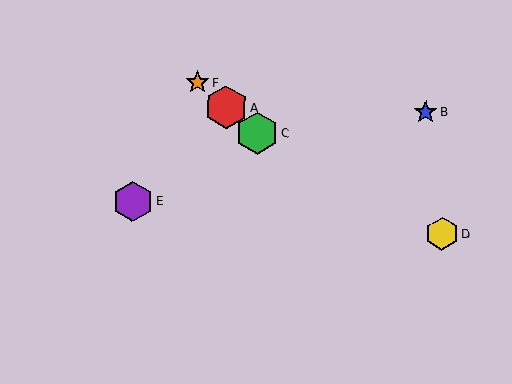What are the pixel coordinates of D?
Object D is at (442, 234).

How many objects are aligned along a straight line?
3 objects (A, C, F) are aligned along a straight line.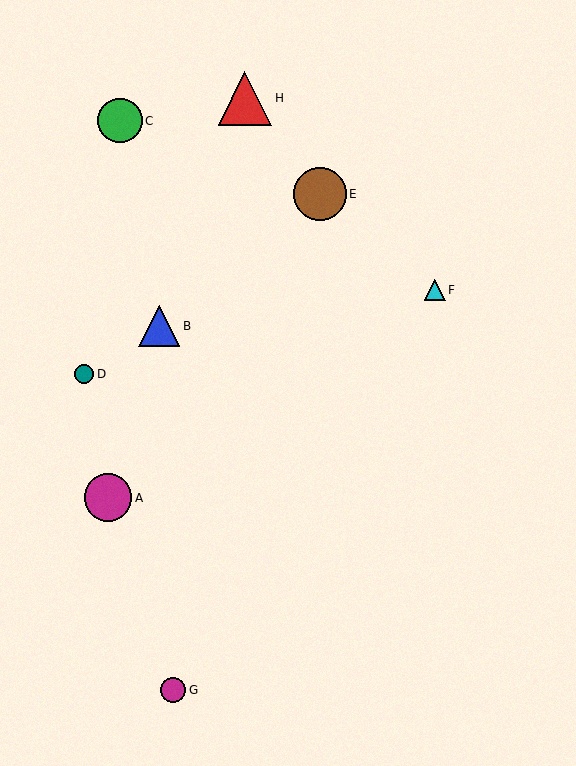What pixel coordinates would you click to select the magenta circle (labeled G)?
Click at (173, 690) to select the magenta circle G.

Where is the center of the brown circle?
The center of the brown circle is at (320, 194).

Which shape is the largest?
The red triangle (labeled H) is the largest.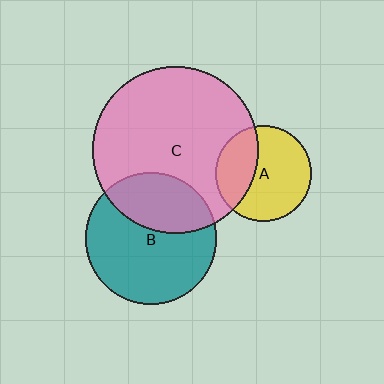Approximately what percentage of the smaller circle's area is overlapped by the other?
Approximately 35%.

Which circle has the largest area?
Circle C (pink).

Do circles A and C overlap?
Yes.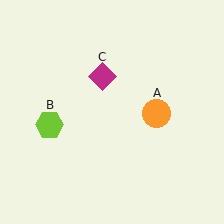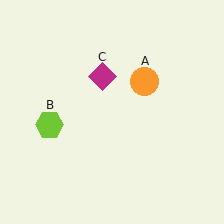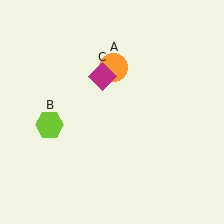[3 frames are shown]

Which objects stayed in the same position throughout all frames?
Lime hexagon (object B) and magenta diamond (object C) remained stationary.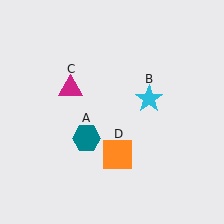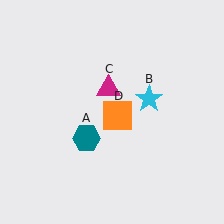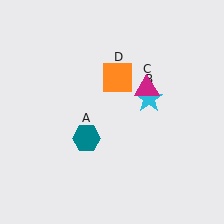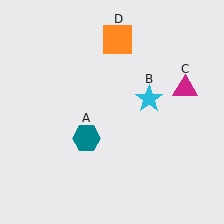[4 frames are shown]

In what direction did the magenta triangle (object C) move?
The magenta triangle (object C) moved right.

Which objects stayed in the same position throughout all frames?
Teal hexagon (object A) and cyan star (object B) remained stationary.